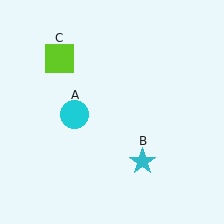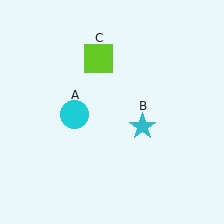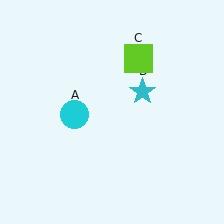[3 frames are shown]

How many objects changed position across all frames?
2 objects changed position: cyan star (object B), lime square (object C).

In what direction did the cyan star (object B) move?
The cyan star (object B) moved up.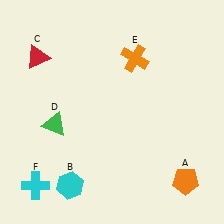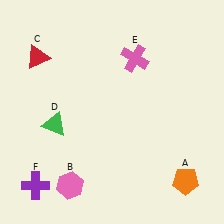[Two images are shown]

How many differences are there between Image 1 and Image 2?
There are 3 differences between the two images.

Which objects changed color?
B changed from cyan to pink. E changed from orange to pink. F changed from cyan to purple.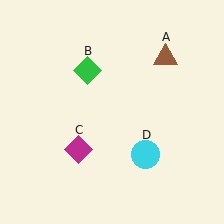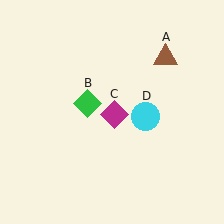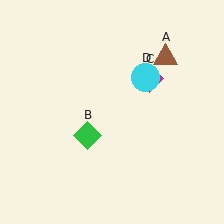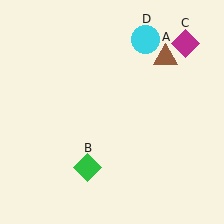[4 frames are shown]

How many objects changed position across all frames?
3 objects changed position: green diamond (object B), magenta diamond (object C), cyan circle (object D).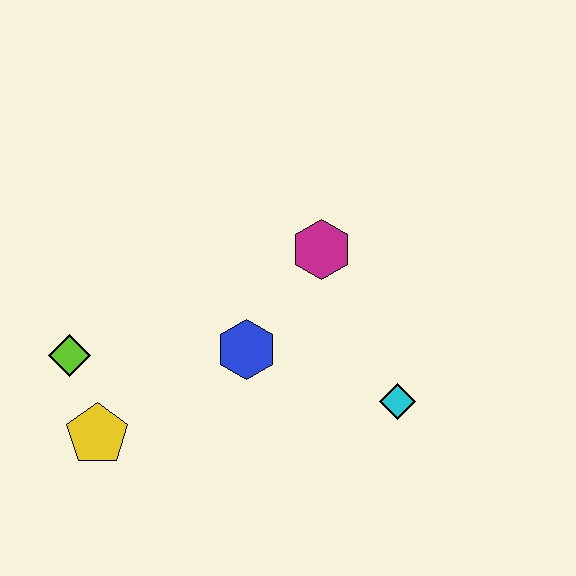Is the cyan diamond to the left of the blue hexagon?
No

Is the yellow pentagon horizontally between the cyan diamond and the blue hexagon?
No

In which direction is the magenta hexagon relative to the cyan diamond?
The magenta hexagon is above the cyan diamond.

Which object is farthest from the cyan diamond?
The lime diamond is farthest from the cyan diamond.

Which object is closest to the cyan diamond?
The blue hexagon is closest to the cyan diamond.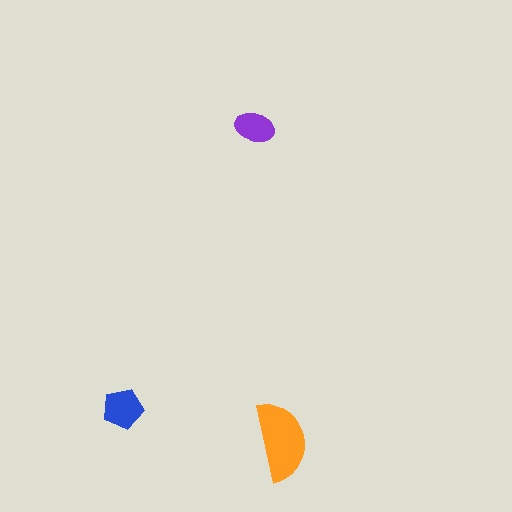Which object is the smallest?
The purple ellipse.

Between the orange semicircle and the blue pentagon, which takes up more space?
The orange semicircle.